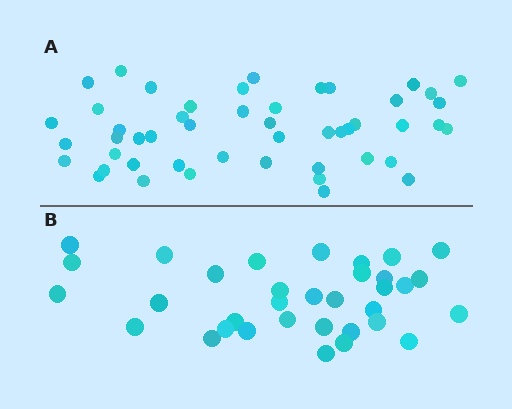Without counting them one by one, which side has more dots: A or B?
Region A (the top region) has more dots.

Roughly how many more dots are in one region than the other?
Region A has approximately 15 more dots than region B.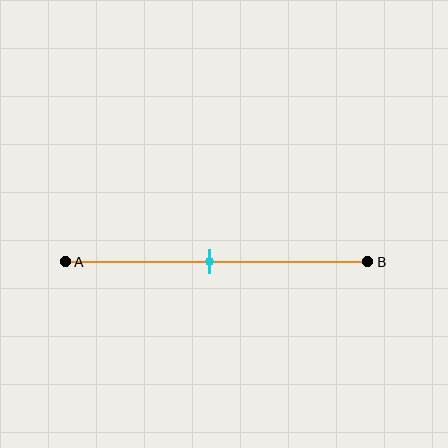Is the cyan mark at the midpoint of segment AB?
Yes, the mark is approximately at the midpoint.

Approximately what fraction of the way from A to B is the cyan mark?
The cyan mark is approximately 50% of the way from A to B.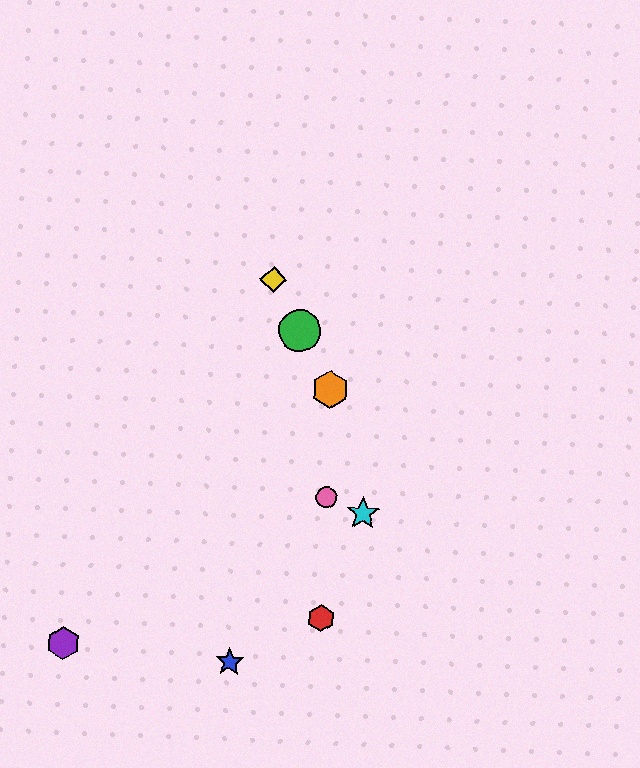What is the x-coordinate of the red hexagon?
The red hexagon is at x≈321.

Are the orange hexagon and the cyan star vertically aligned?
No, the orange hexagon is at x≈330 and the cyan star is at x≈363.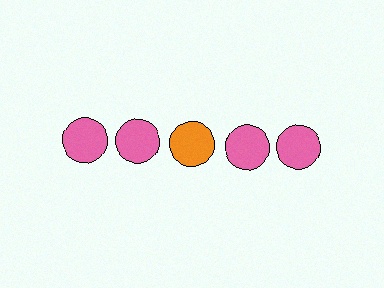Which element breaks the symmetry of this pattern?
The orange circle in the top row, center column breaks the symmetry. All other shapes are pink circles.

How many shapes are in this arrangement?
There are 5 shapes arranged in a grid pattern.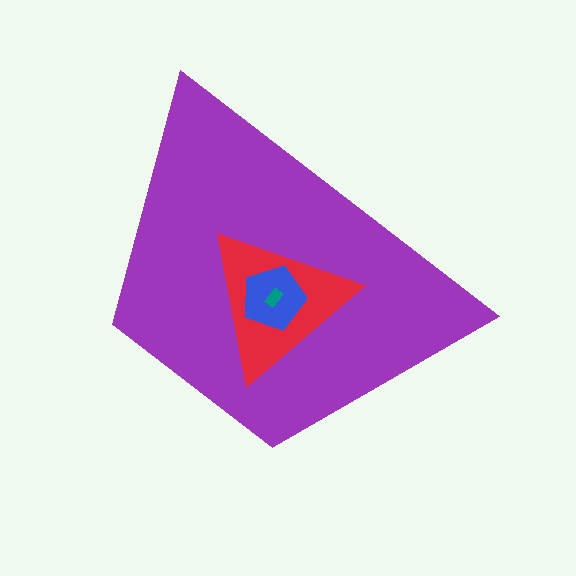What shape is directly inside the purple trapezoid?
The red triangle.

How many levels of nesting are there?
4.